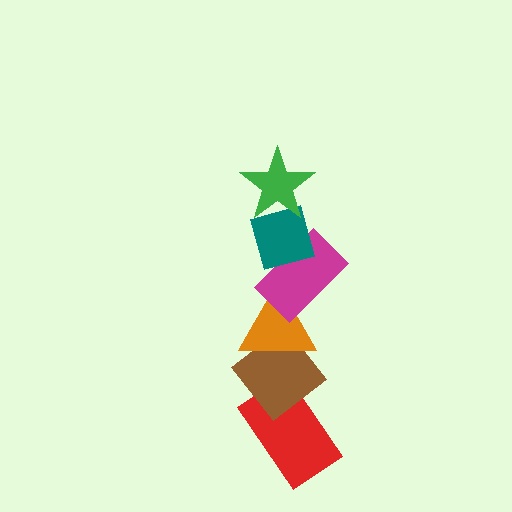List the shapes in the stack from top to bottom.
From top to bottom: the green star, the teal diamond, the magenta rectangle, the orange triangle, the brown diamond, the red rectangle.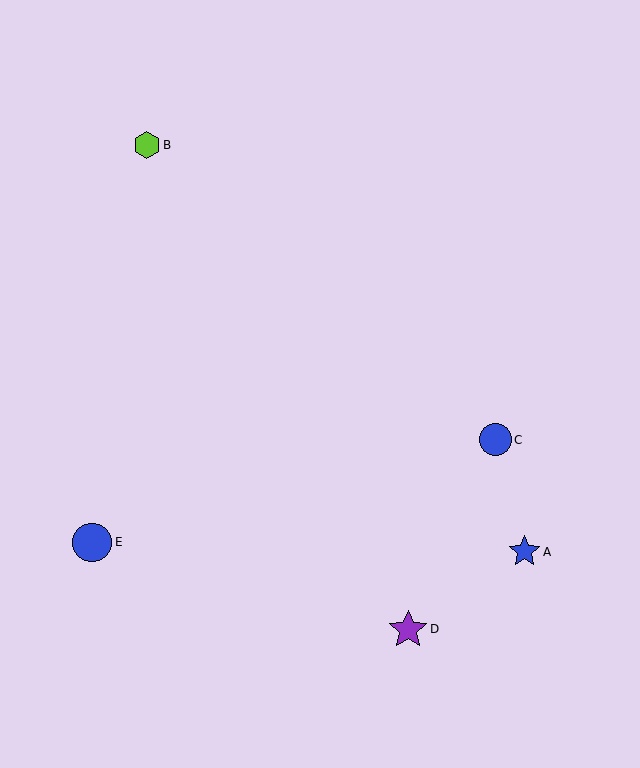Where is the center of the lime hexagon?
The center of the lime hexagon is at (147, 145).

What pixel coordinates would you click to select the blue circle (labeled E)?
Click at (92, 542) to select the blue circle E.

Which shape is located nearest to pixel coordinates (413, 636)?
The purple star (labeled D) at (408, 629) is nearest to that location.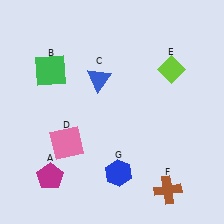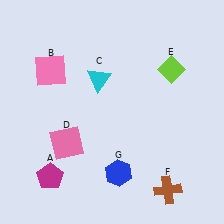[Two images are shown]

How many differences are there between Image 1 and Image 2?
There are 2 differences between the two images.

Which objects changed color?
B changed from green to pink. C changed from blue to cyan.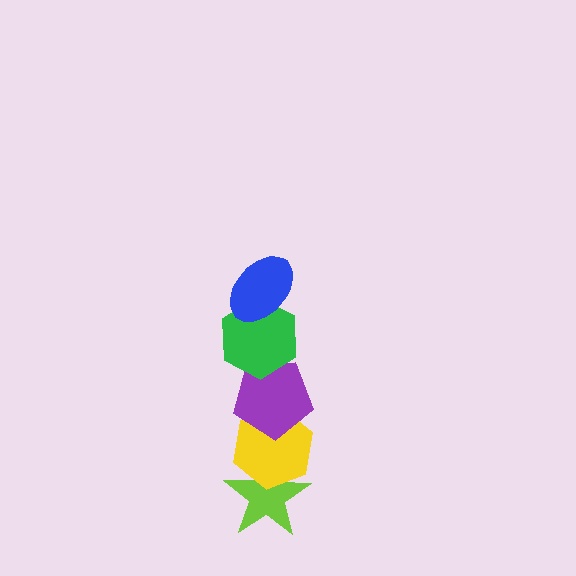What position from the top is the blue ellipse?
The blue ellipse is 1st from the top.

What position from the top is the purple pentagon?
The purple pentagon is 3rd from the top.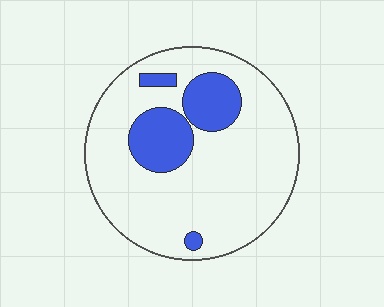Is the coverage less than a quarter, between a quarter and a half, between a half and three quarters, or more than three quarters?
Less than a quarter.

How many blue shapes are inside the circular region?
4.